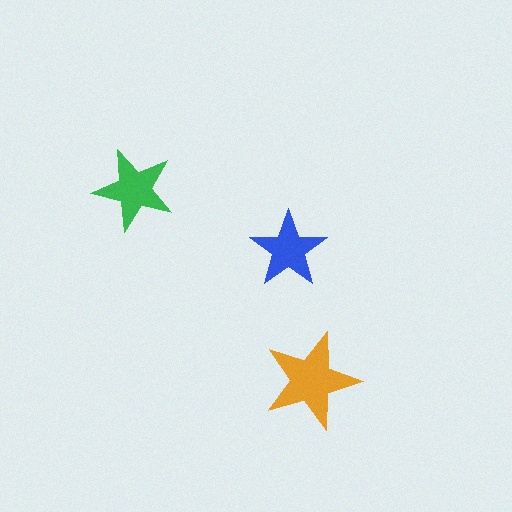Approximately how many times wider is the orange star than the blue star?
About 1.5 times wider.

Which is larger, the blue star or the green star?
The green one.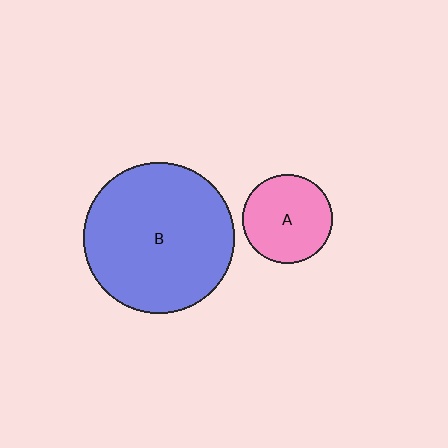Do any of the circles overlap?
No, none of the circles overlap.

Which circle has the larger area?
Circle B (blue).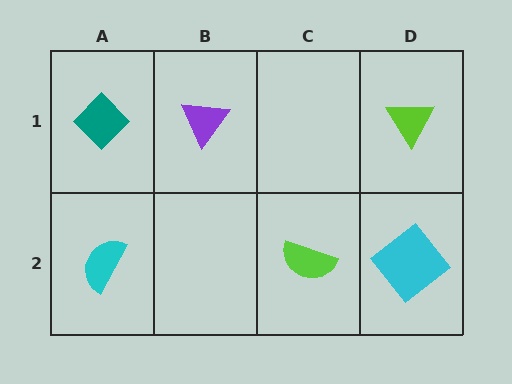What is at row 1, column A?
A teal diamond.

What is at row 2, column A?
A cyan semicircle.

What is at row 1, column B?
A purple triangle.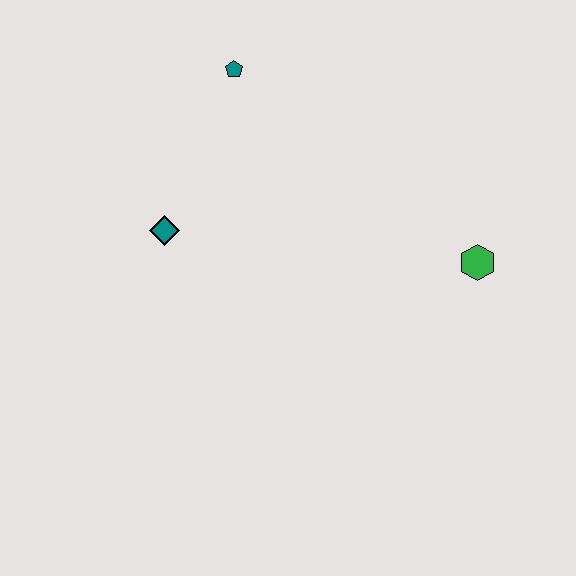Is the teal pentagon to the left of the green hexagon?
Yes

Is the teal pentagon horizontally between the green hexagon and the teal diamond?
Yes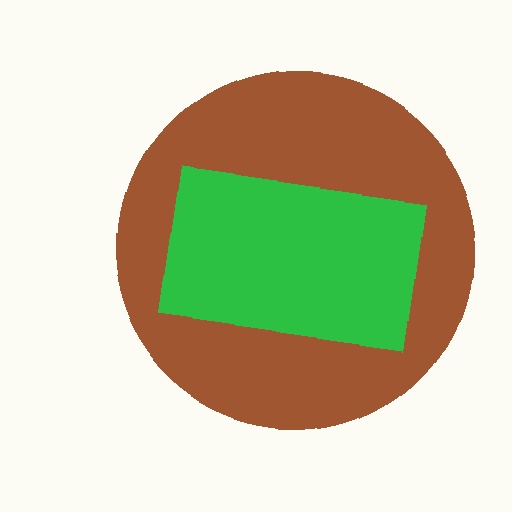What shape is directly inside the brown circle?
The green rectangle.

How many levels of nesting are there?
2.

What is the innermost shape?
The green rectangle.